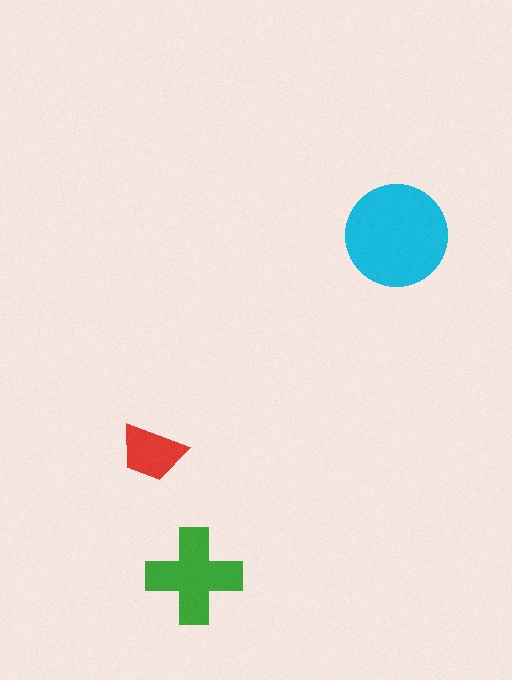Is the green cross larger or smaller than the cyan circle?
Smaller.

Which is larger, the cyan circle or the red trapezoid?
The cyan circle.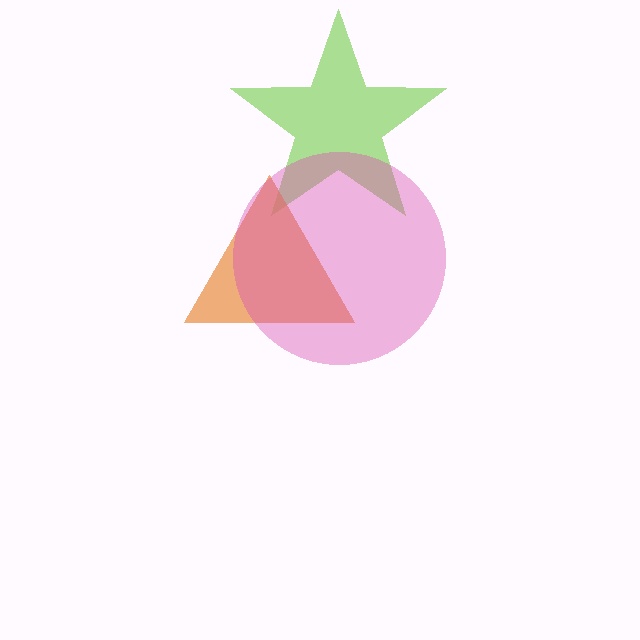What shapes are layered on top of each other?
The layered shapes are: a lime star, an orange triangle, a pink circle.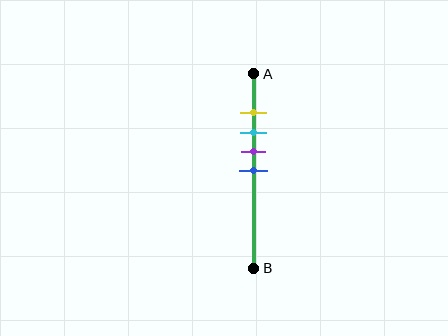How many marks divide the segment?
There are 4 marks dividing the segment.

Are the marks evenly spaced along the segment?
Yes, the marks are approximately evenly spaced.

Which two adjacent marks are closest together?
The yellow and cyan marks are the closest adjacent pair.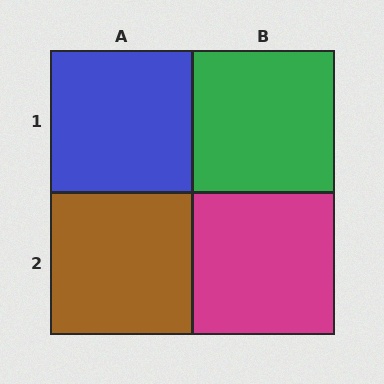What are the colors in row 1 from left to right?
Blue, green.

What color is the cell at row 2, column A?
Brown.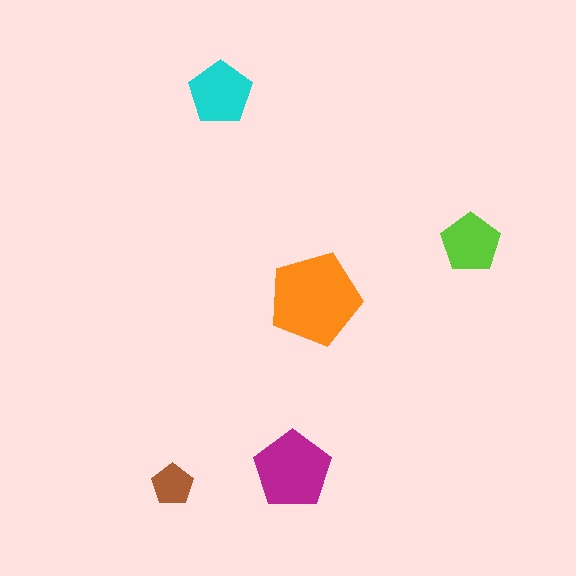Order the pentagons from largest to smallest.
the orange one, the magenta one, the cyan one, the lime one, the brown one.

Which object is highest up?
The cyan pentagon is topmost.